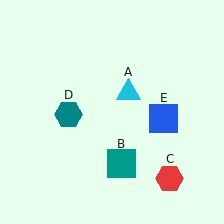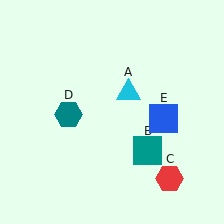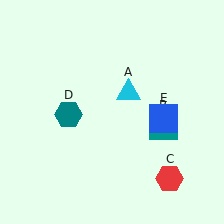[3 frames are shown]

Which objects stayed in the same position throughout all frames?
Cyan triangle (object A) and red hexagon (object C) and teal hexagon (object D) and blue square (object E) remained stationary.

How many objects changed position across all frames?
1 object changed position: teal square (object B).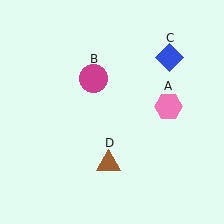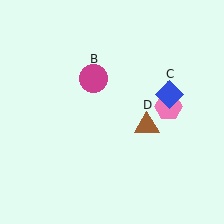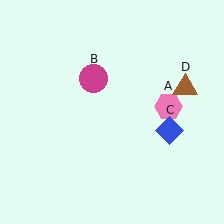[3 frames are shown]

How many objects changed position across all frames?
2 objects changed position: blue diamond (object C), brown triangle (object D).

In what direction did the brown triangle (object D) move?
The brown triangle (object D) moved up and to the right.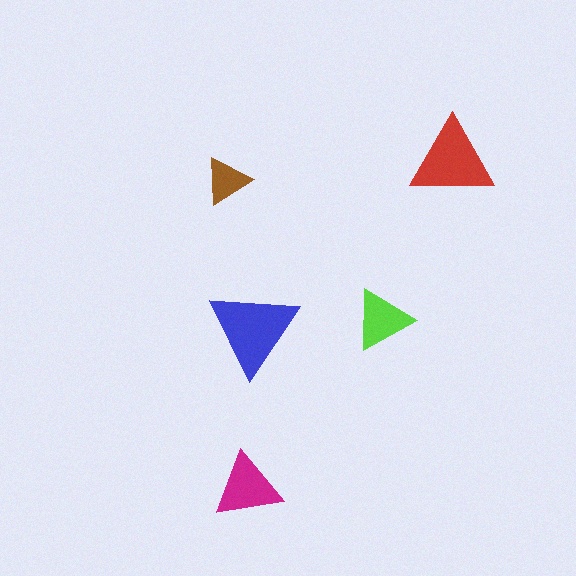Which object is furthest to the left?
The brown triangle is leftmost.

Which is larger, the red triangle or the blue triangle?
The blue one.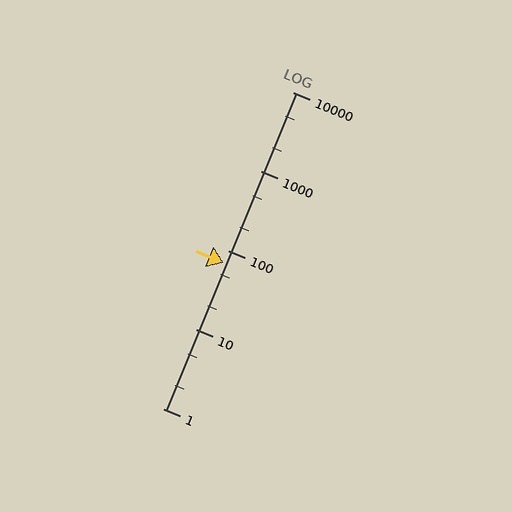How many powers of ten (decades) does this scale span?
The scale spans 4 decades, from 1 to 10000.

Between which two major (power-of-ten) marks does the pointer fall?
The pointer is between 10 and 100.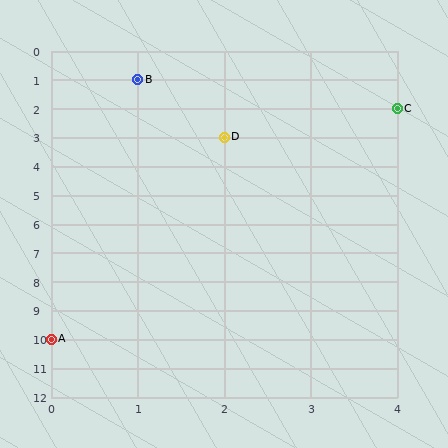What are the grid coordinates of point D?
Point D is at grid coordinates (2, 3).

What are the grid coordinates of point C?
Point C is at grid coordinates (4, 2).